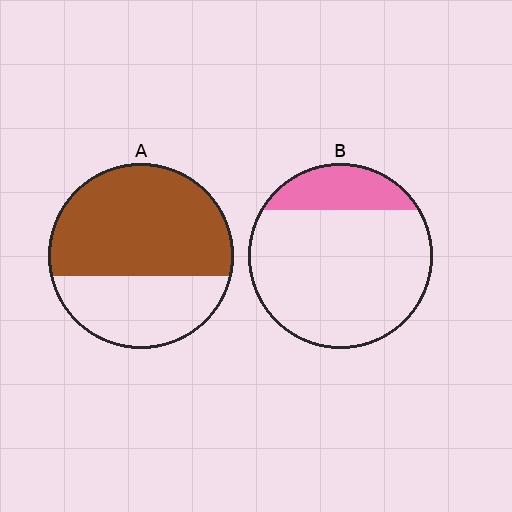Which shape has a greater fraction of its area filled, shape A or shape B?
Shape A.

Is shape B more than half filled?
No.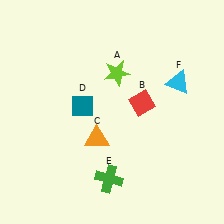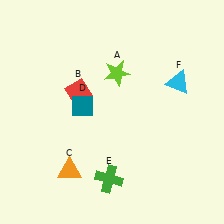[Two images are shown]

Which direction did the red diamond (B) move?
The red diamond (B) moved left.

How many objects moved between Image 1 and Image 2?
2 objects moved between the two images.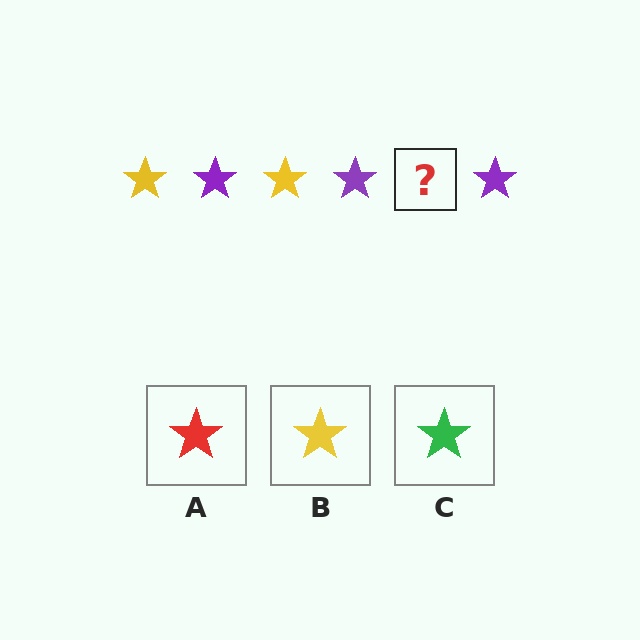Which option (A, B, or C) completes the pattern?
B.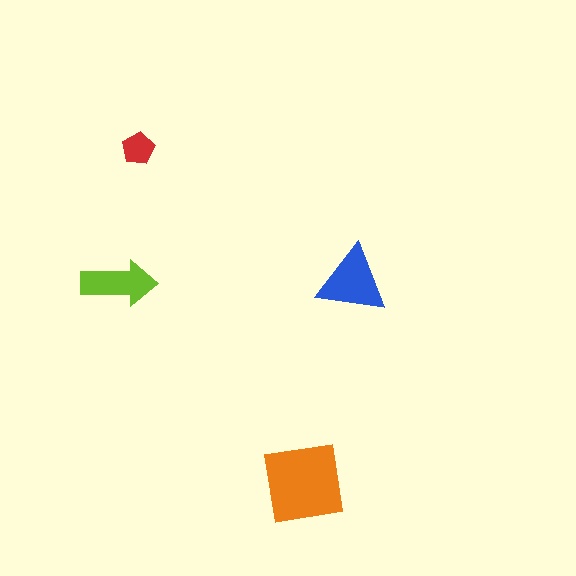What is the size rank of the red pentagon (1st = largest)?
4th.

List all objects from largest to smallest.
The orange square, the blue triangle, the lime arrow, the red pentagon.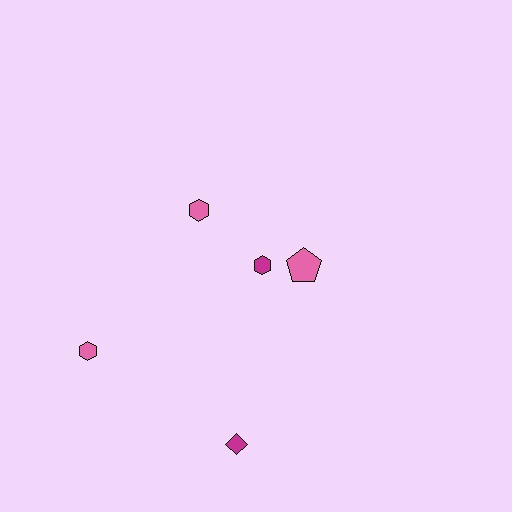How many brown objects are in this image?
There are no brown objects.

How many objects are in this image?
There are 5 objects.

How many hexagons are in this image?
There are 3 hexagons.